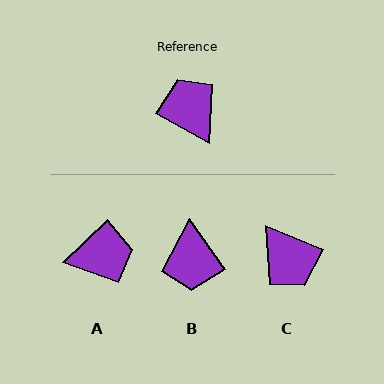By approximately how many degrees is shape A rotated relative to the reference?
Approximately 107 degrees clockwise.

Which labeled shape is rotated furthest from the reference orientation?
C, about 174 degrees away.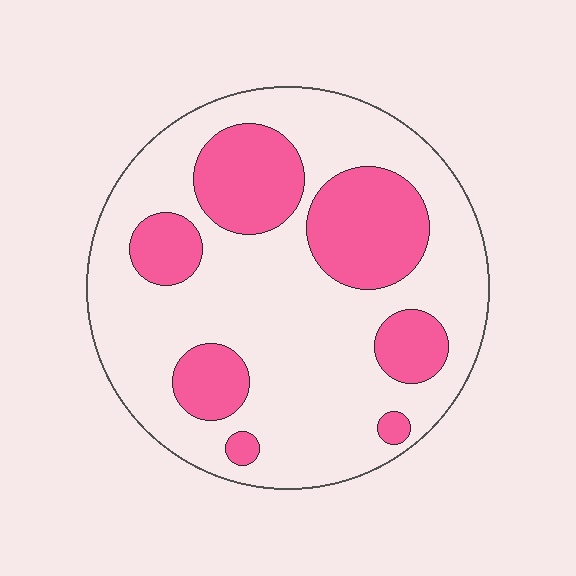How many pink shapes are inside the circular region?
7.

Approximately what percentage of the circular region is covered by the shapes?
Approximately 30%.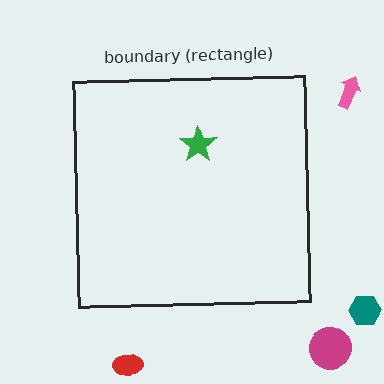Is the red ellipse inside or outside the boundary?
Outside.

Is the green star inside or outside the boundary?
Inside.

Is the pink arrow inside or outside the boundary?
Outside.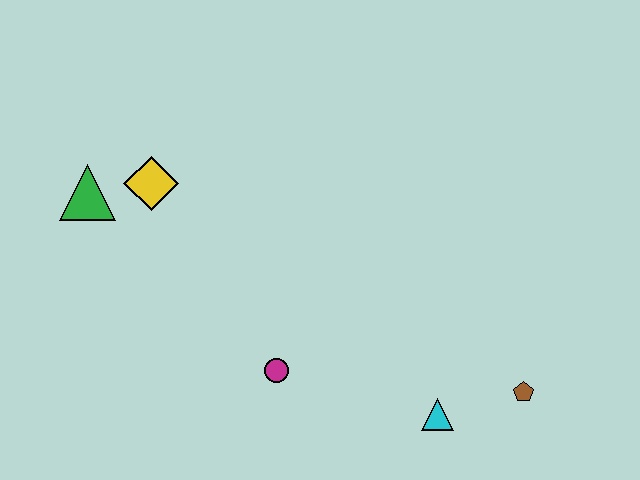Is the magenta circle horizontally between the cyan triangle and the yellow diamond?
Yes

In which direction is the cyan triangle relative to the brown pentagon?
The cyan triangle is to the left of the brown pentagon.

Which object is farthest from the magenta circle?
The green triangle is farthest from the magenta circle.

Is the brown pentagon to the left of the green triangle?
No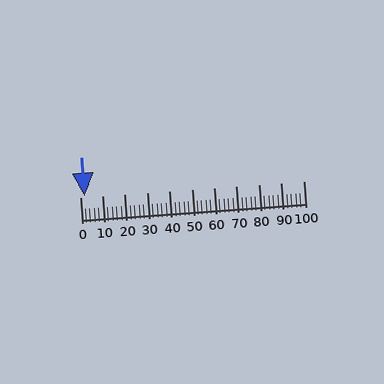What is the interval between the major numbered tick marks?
The major tick marks are spaced 10 units apart.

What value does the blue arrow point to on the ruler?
The blue arrow points to approximately 2.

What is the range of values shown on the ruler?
The ruler shows values from 0 to 100.